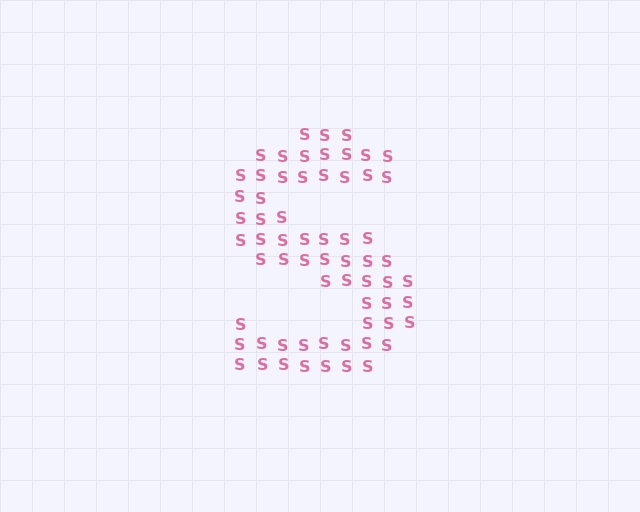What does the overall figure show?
The overall figure shows the letter S.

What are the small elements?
The small elements are letter S's.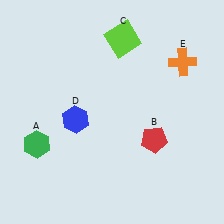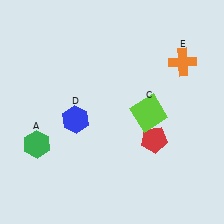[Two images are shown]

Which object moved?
The lime square (C) moved down.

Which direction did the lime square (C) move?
The lime square (C) moved down.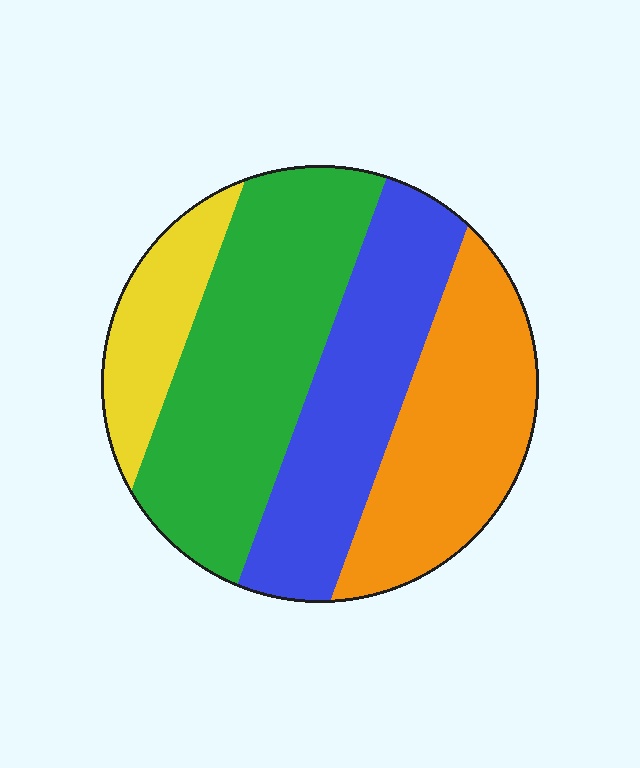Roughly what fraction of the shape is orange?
Orange covers 26% of the shape.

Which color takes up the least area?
Yellow, at roughly 10%.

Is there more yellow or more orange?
Orange.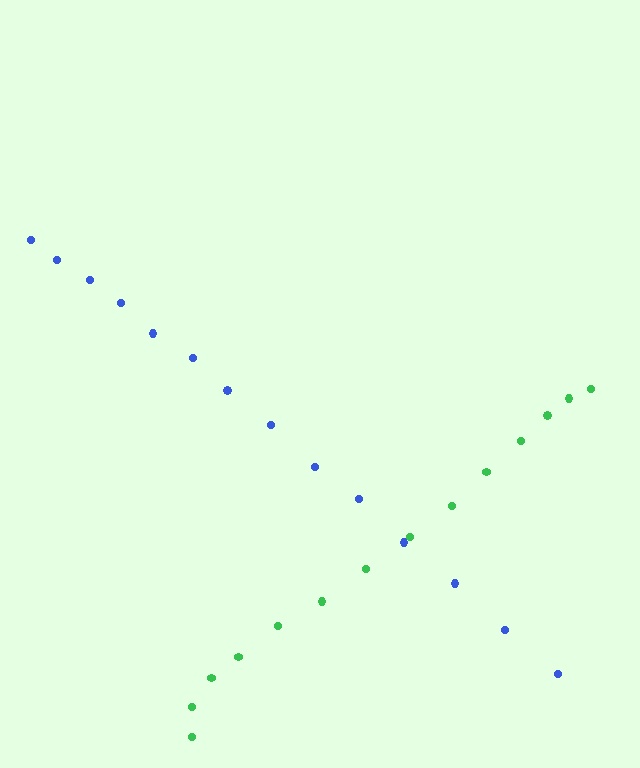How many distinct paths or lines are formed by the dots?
There are 2 distinct paths.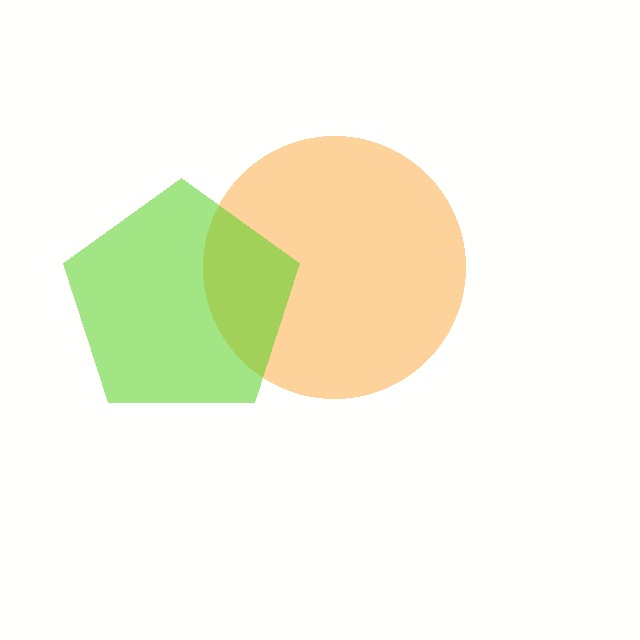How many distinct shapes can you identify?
There are 2 distinct shapes: an orange circle, a lime pentagon.